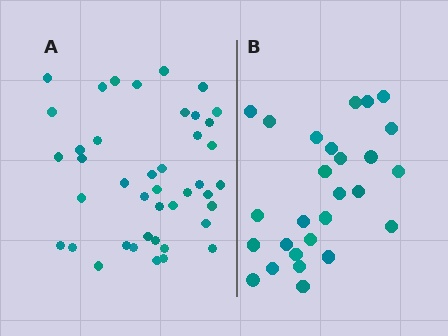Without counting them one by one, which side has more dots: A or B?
Region A (the left region) has more dots.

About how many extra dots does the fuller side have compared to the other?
Region A has approximately 15 more dots than region B.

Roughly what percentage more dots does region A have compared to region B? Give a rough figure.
About 55% more.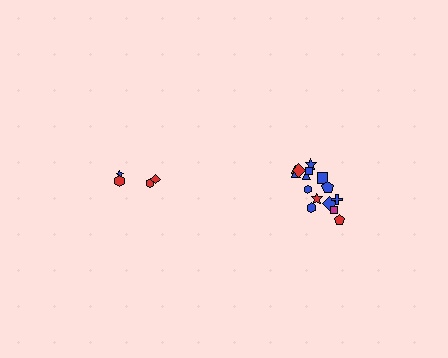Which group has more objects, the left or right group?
The right group.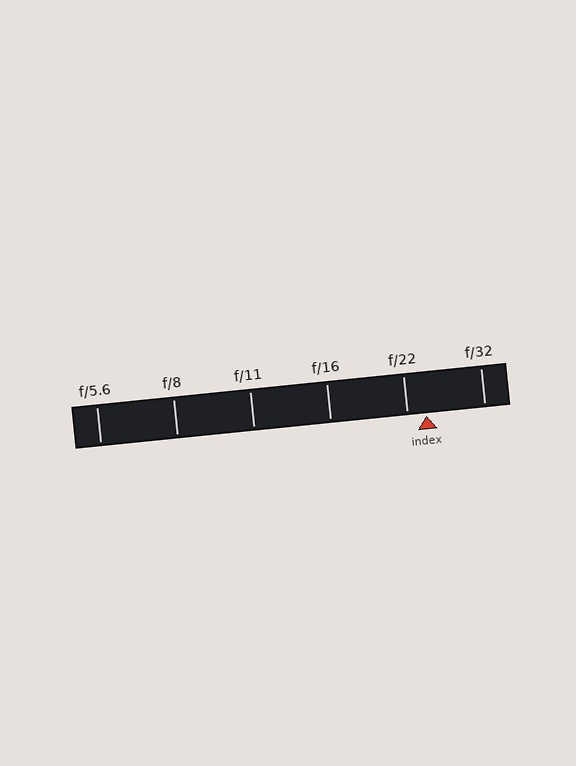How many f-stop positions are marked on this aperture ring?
There are 6 f-stop positions marked.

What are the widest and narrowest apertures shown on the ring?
The widest aperture shown is f/5.6 and the narrowest is f/32.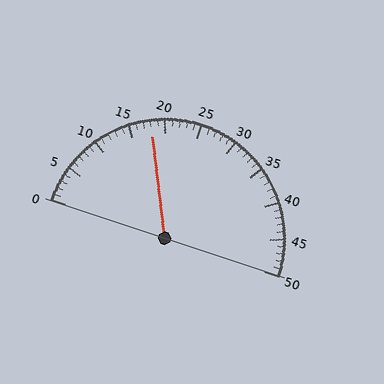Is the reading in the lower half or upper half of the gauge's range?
The reading is in the lower half of the range (0 to 50).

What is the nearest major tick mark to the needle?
The nearest major tick mark is 20.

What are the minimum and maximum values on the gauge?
The gauge ranges from 0 to 50.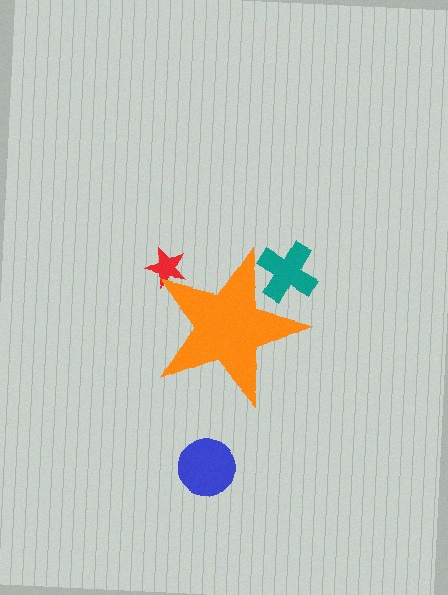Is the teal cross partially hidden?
Yes, the teal cross is partially hidden behind the orange star.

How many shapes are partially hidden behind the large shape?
2 shapes are partially hidden.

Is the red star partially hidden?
Yes, the red star is partially hidden behind the orange star.